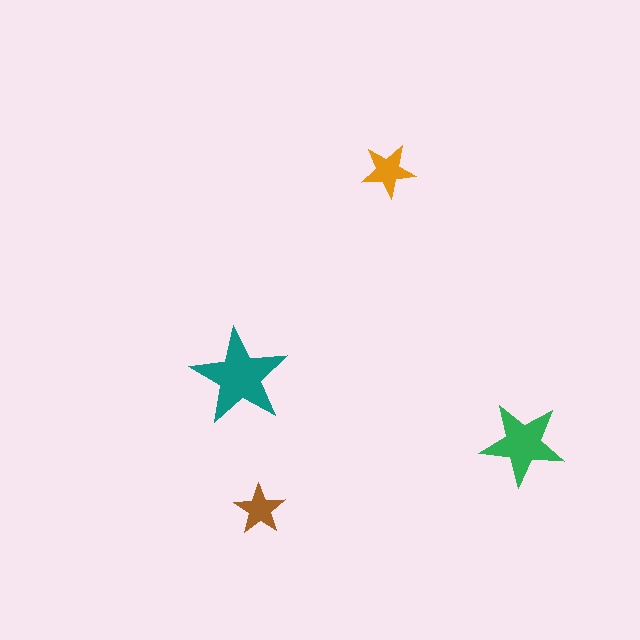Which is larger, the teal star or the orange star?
The teal one.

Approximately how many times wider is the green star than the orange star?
About 1.5 times wider.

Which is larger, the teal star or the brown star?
The teal one.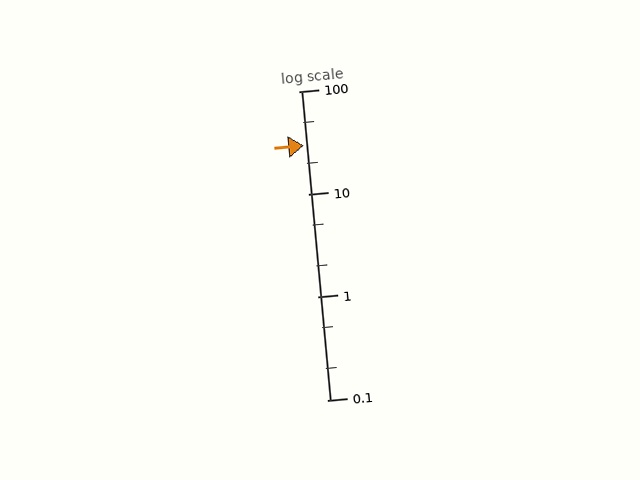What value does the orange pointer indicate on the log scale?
The pointer indicates approximately 30.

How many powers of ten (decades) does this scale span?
The scale spans 3 decades, from 0.1 to 100.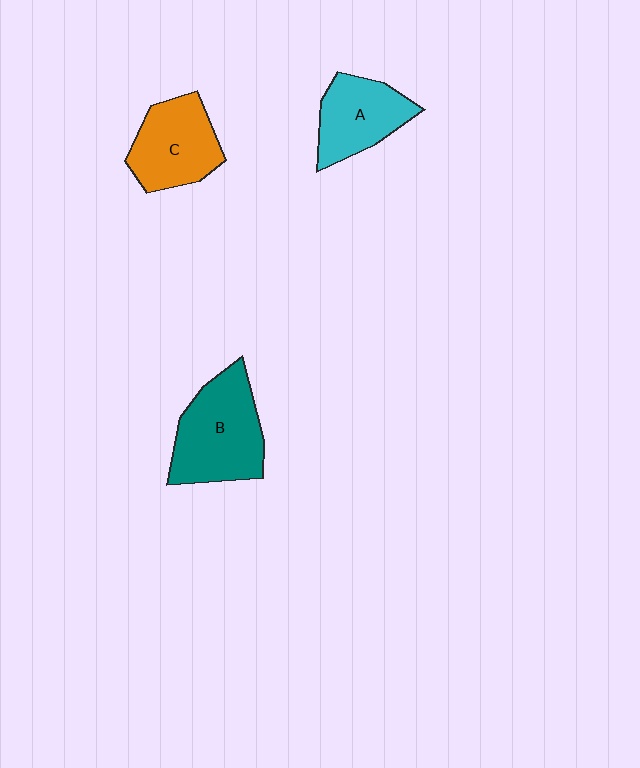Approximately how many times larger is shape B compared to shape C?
Approximately 1.3 times.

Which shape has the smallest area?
Shape A (cyan).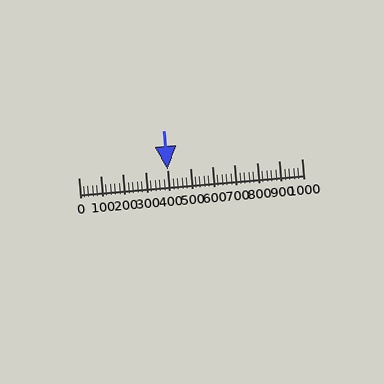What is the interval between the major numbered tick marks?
The major tick marks are spaced 100 units apart.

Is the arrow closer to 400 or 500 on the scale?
The arrow is closer to 400.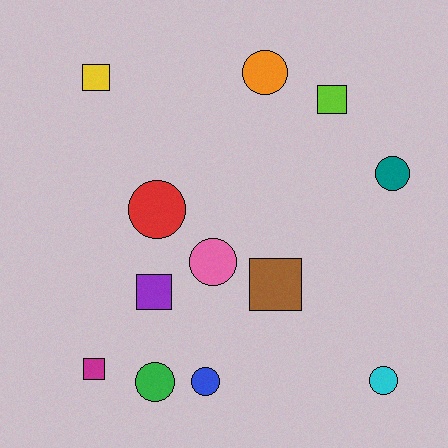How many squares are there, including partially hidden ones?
There are 5 squares.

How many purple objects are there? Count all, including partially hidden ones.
There is 1 purple object.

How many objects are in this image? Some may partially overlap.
There are 12 objects.